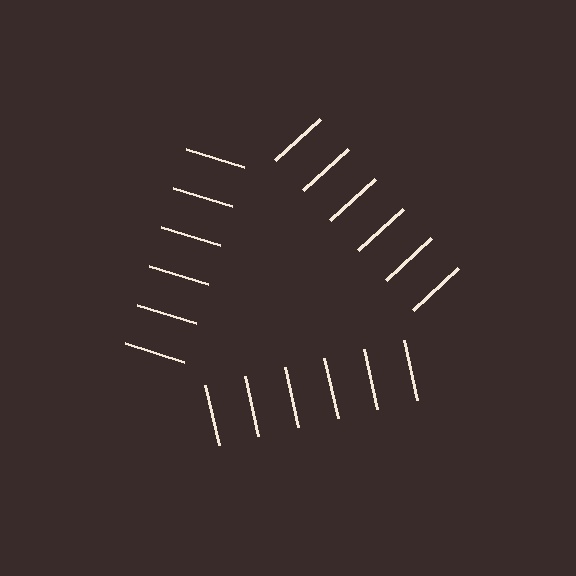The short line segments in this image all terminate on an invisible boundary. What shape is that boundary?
An illusory triangle — the line segments terminate on its edges but no continuous stroke is drawn.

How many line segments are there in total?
18 — 6 along each of the 3 edges.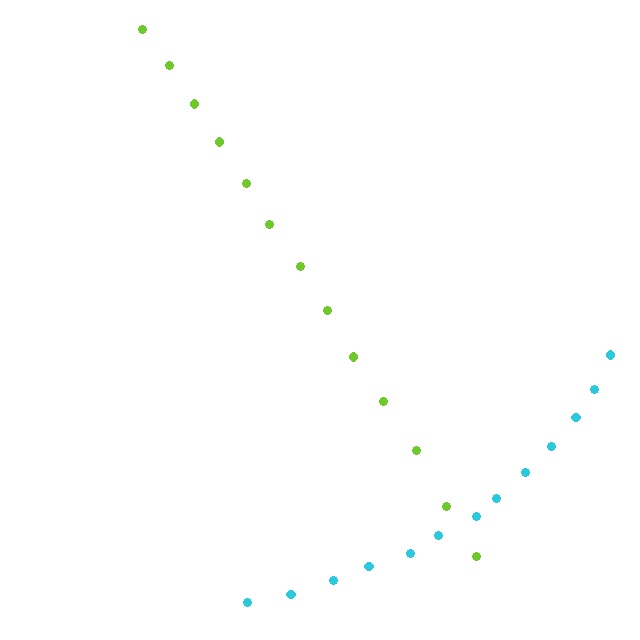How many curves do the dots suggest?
There are 2 distinct paths.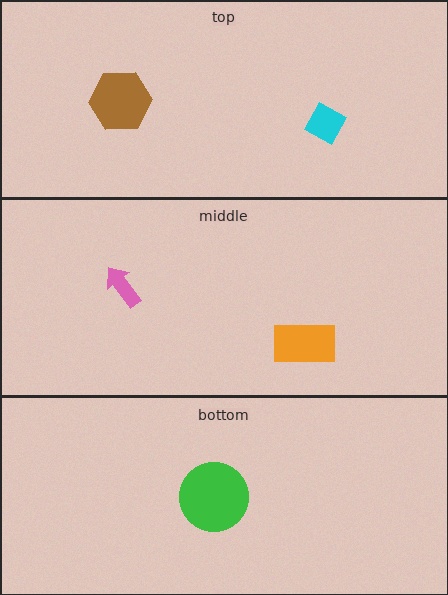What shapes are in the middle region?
The orange rectangle, the pink arrow.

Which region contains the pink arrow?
The middle region.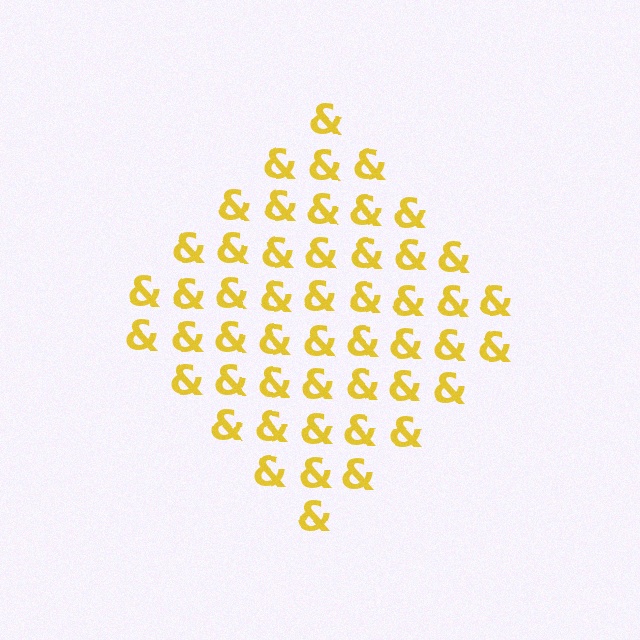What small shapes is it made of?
It is made of small ampersands.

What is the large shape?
The large shape is a diamond.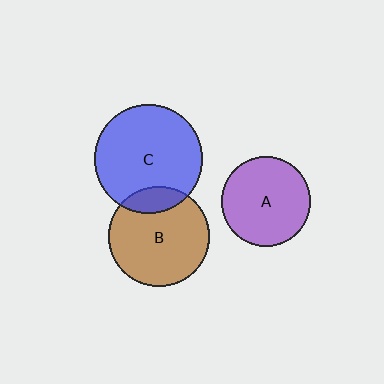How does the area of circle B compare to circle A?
Approximately 1.3 times.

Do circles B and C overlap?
Yes.